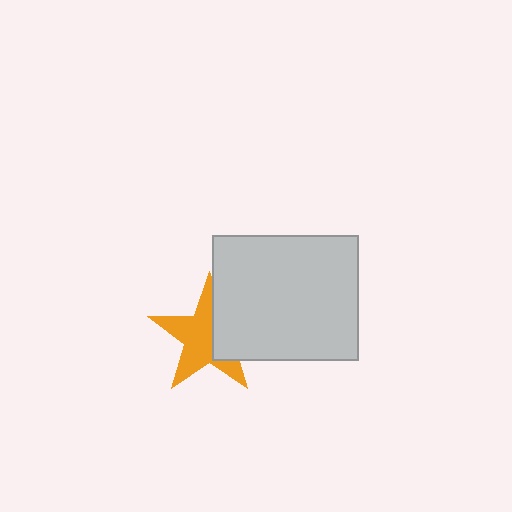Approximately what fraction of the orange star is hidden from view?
Roughly 38% of the orange star is hidden behind the light gray rectangle.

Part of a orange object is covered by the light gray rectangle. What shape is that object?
It is a star.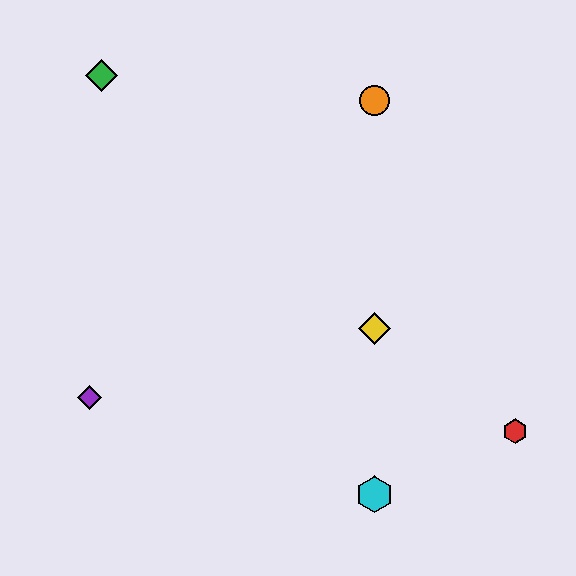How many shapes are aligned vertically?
4 shapes (the blue diamond, the yellow diamond, the orange circle, the cyan hexagon) are aligned vertically.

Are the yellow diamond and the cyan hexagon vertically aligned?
Yes, both are at x≈374.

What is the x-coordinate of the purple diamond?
The purple diamond is at x≈89.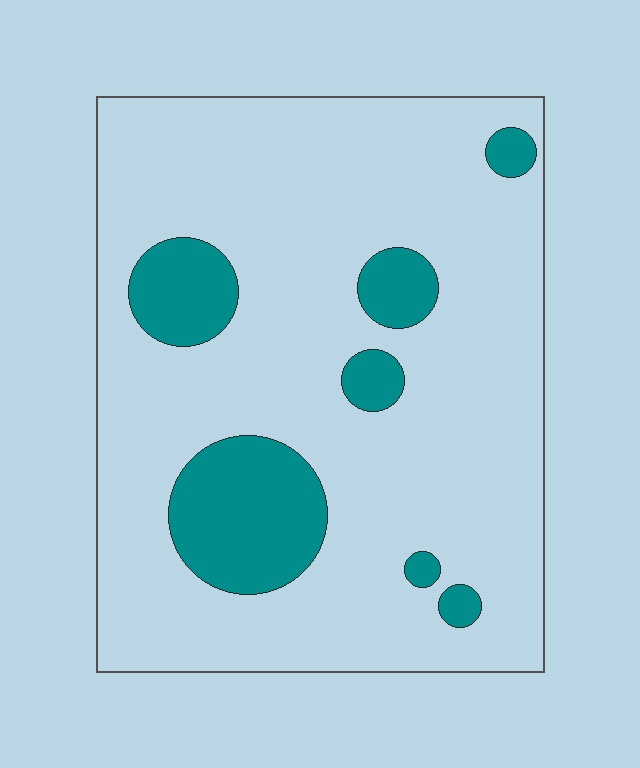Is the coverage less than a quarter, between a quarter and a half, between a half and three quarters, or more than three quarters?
Less than a quarter.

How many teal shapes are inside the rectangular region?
7.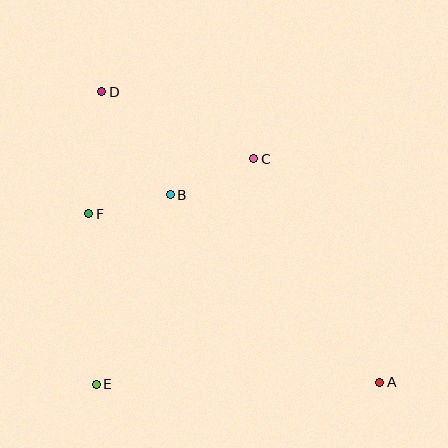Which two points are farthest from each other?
Points A and D are farthest from each other.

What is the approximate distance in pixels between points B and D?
The distance between B and D is approximately 123 pixels.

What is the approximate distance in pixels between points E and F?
The distance between E and F is approximately 171 pixels.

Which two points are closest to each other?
Points B and F are closest to each other.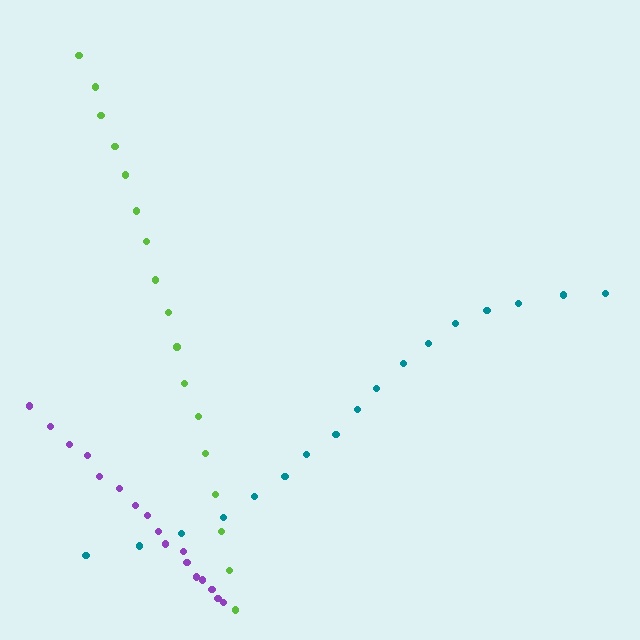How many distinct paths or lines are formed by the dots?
There are 3 distinct paths.